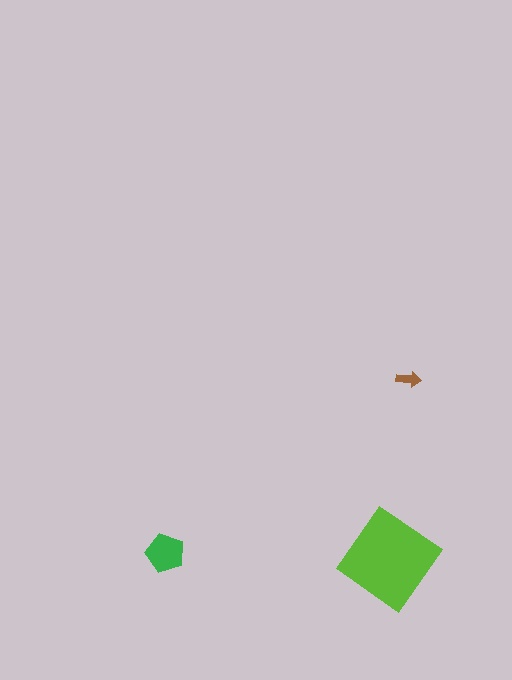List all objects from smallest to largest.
The brown arrow, the green pentagon, the lime diamond.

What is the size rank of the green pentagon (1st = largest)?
2nd.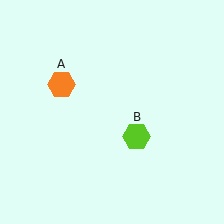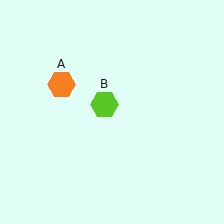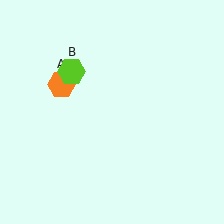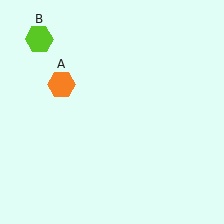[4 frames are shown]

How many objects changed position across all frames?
1 object changed position: lime hexagon (object B).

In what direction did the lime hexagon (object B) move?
The lime hexagon (object B) moved up and to the left.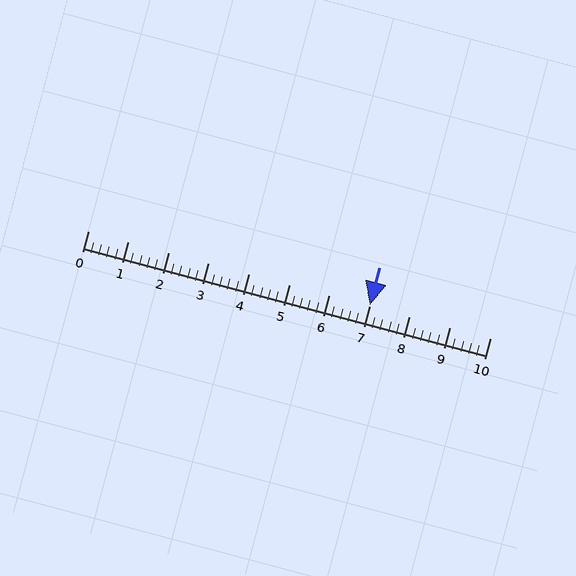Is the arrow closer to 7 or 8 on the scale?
The arrow is closer to 7.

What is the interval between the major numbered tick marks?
The major tick marks are spaced 1 units apart.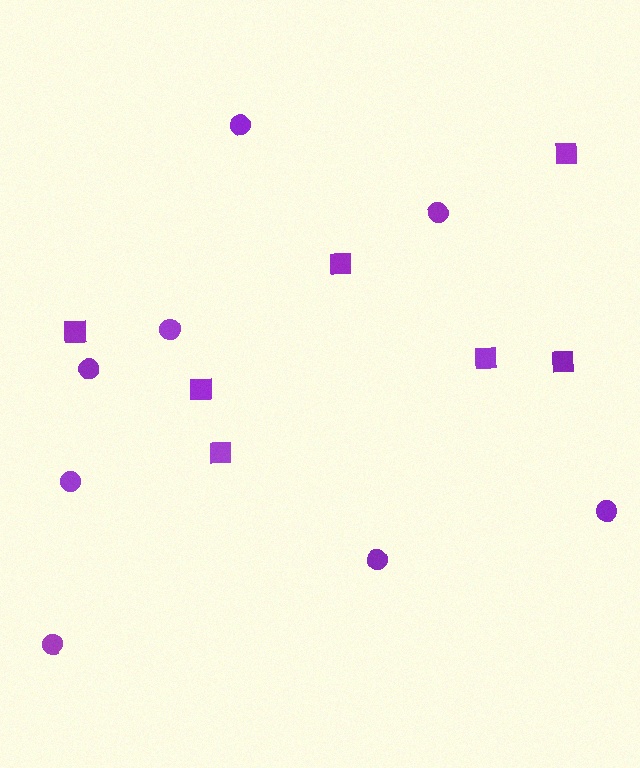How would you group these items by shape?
There are 2 groups: one group of circles (8) and one group of squares (7).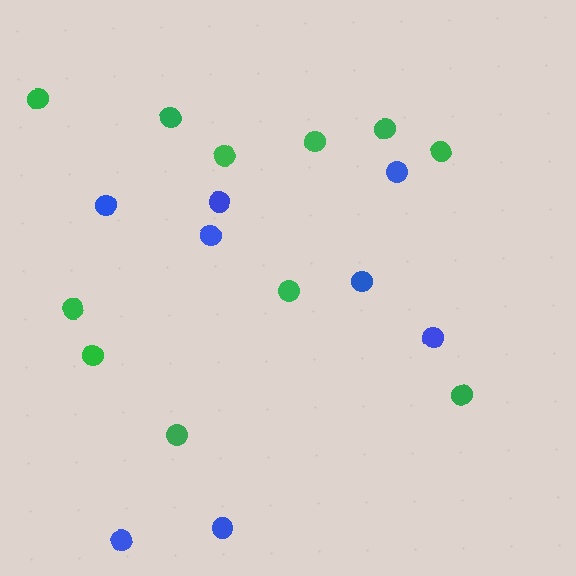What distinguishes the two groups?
There are 2 groups: one group of green circles (11) and one group of blue circles (8).